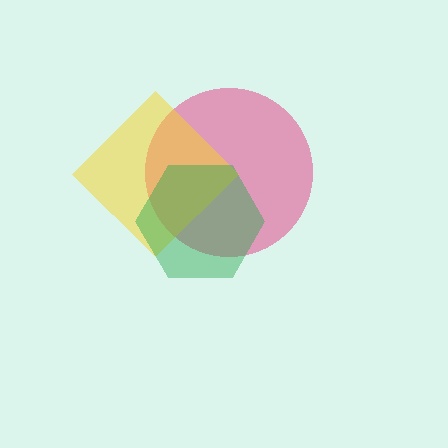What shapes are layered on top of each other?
The layered shapes are: a pink circle, a yellow diamond, a green hexagon.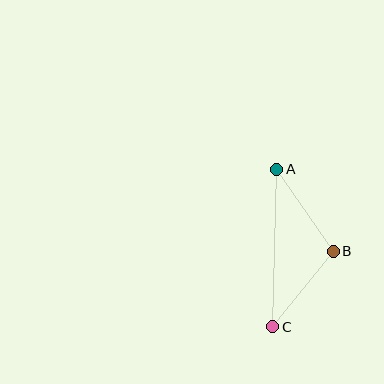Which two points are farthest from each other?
Points A and C are farthest from each other.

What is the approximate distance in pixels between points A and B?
The distance between A and B is approximately 100 pixels.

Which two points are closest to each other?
Points B and C are closest to each other.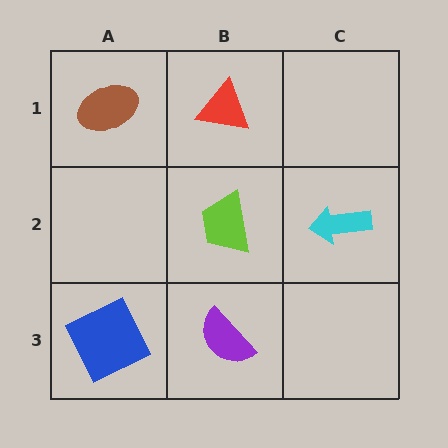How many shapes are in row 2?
2 shapes.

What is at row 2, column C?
A cyan arrow.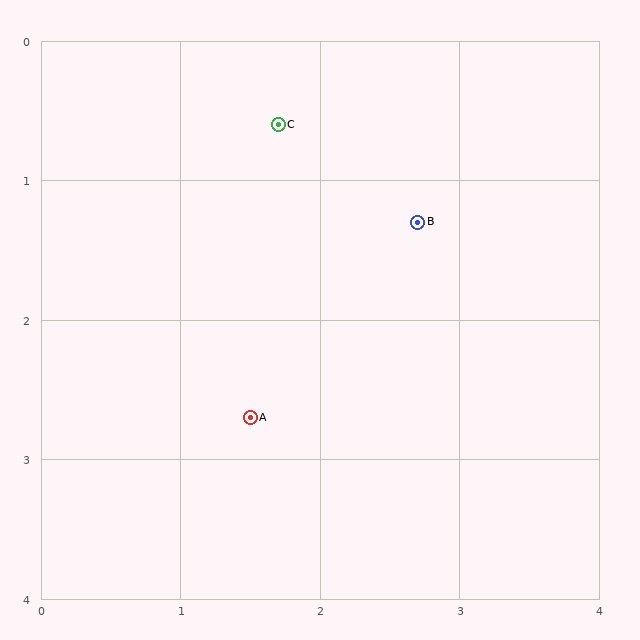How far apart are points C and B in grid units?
Points C and B are about 1.2 grid units apart.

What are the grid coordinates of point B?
Point B is at approximately (2.7, 1.3).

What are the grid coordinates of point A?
Point A is at approximately (1.5, 2.7).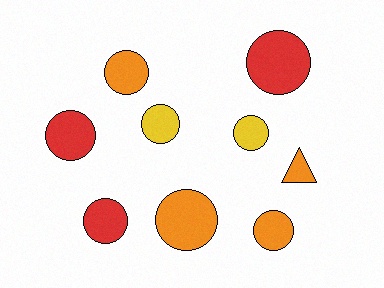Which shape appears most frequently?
Circle, with 8 objects.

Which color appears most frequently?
Orange, with 4 objects.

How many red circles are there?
There are 3 red circles.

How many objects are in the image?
There are 9 objects.